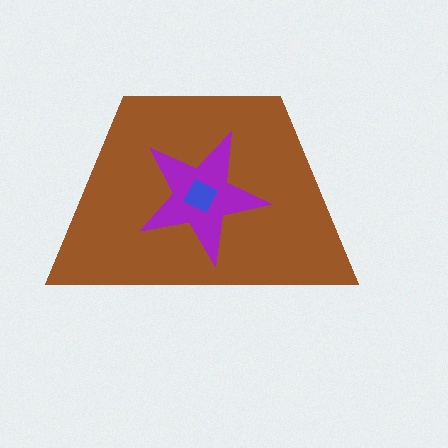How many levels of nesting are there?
3.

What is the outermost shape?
The brown trapezoid.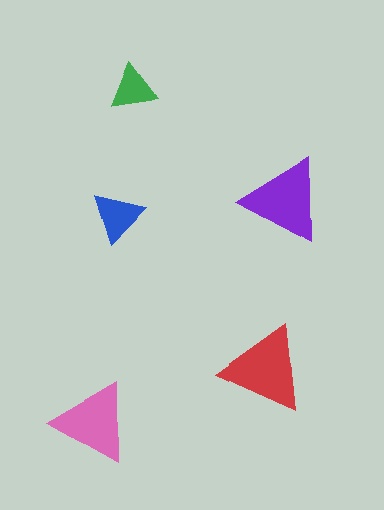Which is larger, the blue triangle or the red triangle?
The red one.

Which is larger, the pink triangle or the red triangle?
The red one.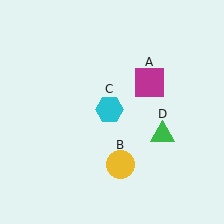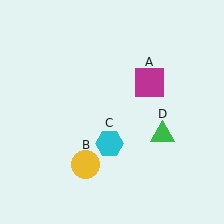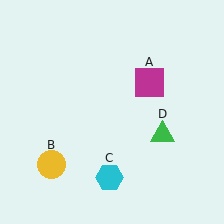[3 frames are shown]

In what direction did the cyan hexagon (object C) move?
The cyan hexagon (object C) moved down.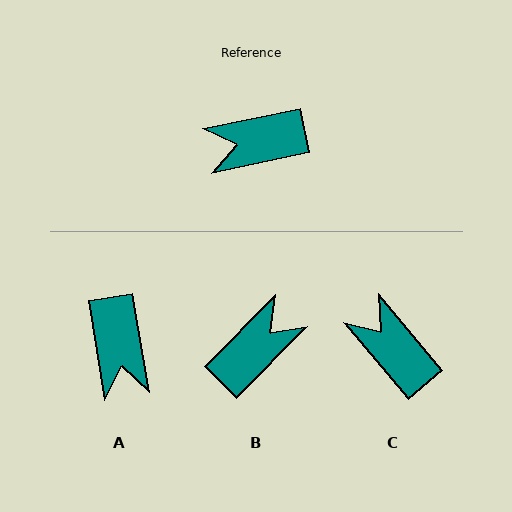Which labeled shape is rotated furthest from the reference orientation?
B, about 147 degrees away.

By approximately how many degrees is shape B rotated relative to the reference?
Approximately 147 degrees clockwise.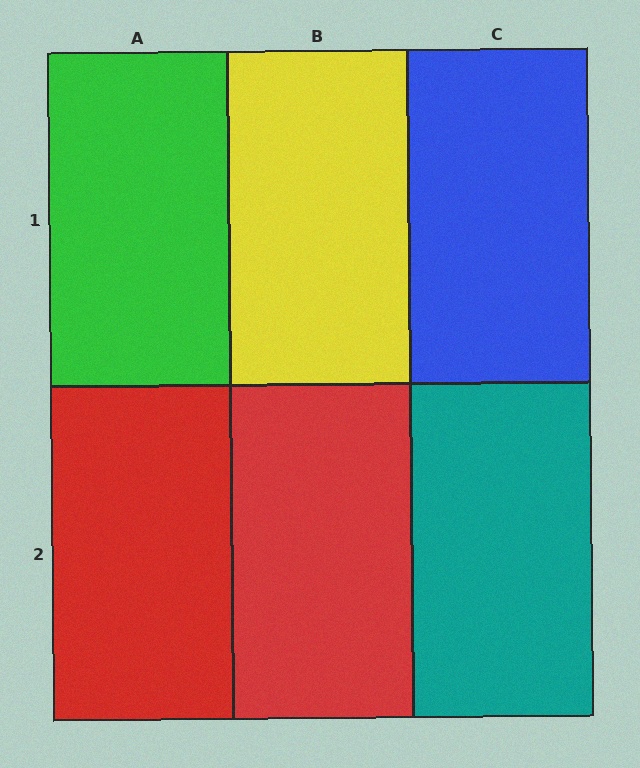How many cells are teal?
1 cell is teal.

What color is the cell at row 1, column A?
Green.